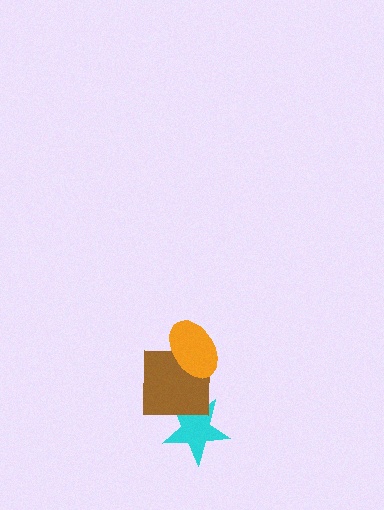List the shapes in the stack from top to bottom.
From top to bottom: the orange ellipse, the brown square, the cyan star.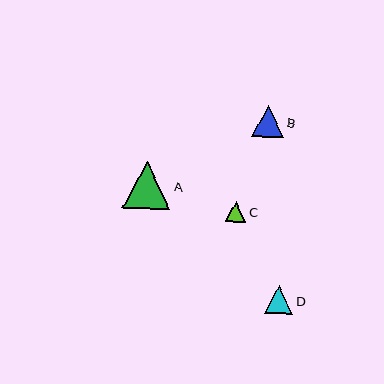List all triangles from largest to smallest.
From largest to smallest: A, B, D, C.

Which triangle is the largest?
Triangle A is the largest with a size of approximately 48 pixels.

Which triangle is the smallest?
Triangle C is the smallest with a size of approximately 21 pixels.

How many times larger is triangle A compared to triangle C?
Triangle A is approximately 2.3 times the size of triangle C.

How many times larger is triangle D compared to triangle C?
Triangle D is approximately 1.4 times the size of triangle C.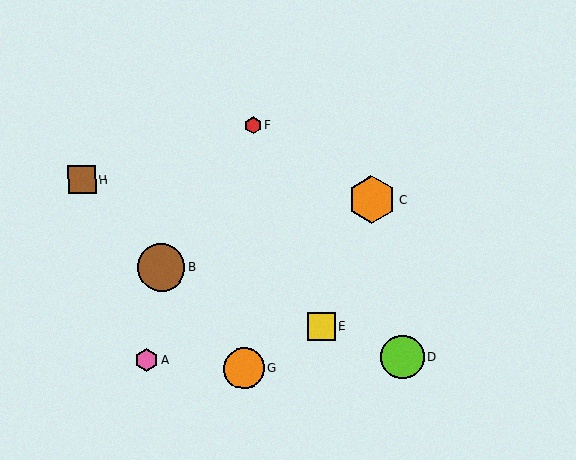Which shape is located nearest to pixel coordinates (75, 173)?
The brown square (labeled H) at (82, 180) is nearest to that location.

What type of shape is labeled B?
Shape B is a brown circle.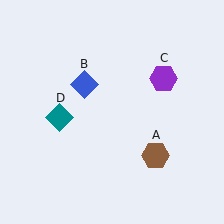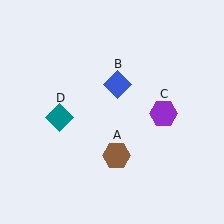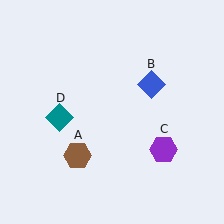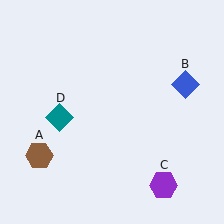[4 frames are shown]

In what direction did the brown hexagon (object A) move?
The brown hexagon (object A) moved left.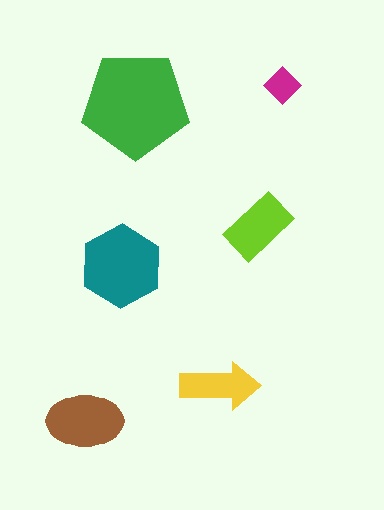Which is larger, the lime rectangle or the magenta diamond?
The lime rectangle.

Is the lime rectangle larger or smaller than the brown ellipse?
Smaller.